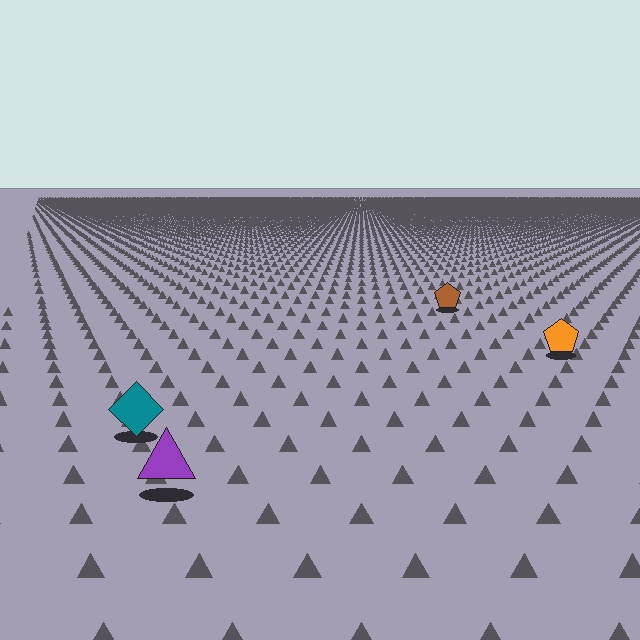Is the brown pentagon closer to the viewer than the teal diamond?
No. The teal diamond is closer — you can tell from the texture gradient: the ground texture is coarser near it.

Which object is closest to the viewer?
The purple triangle is closest. The texture marks near it are larger and more spread out.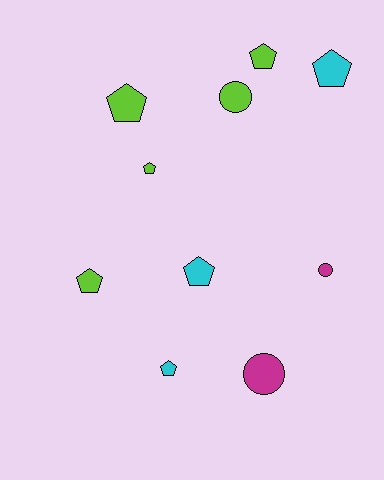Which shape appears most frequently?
Pentagon, with 7 objects.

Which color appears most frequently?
Lime, with 5 objects.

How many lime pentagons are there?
There are 4 lime pentagons.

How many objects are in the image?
There are 10 objects.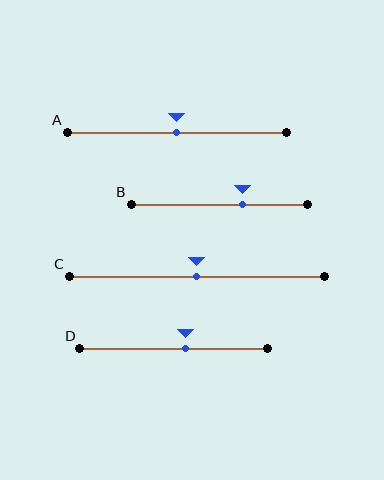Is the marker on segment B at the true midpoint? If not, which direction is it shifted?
No, the marker on segment B is shifted to the right by about 13% of the segment length.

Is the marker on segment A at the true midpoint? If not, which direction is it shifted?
Yes, the marker on segment A is at the true midpoint.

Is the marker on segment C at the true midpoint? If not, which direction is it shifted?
Yes, the marker on segment C is at the true midpoint.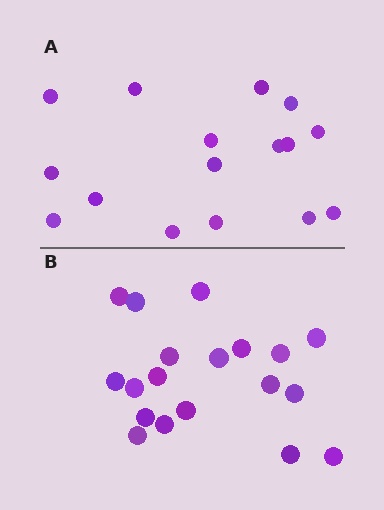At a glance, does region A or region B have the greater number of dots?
Region B (the bottom region) has more dots.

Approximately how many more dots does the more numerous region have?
Region B has just a few more — roughly 2 or 3 more dots than region A.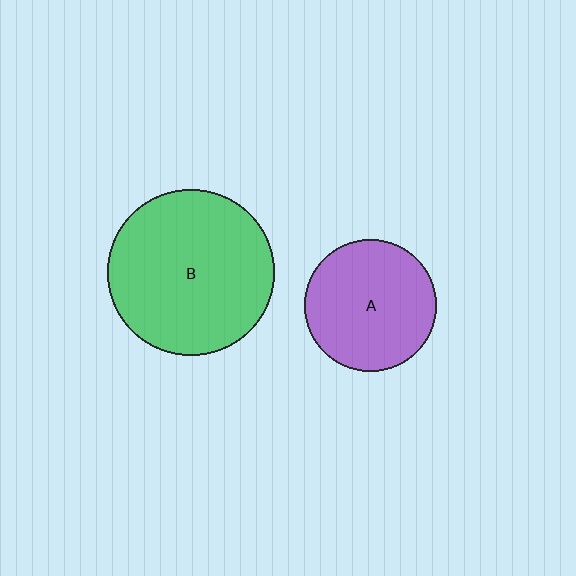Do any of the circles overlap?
No, none of the circles overlap.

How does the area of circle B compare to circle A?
Approximately 1.6 times.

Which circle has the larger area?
Circle B (green).